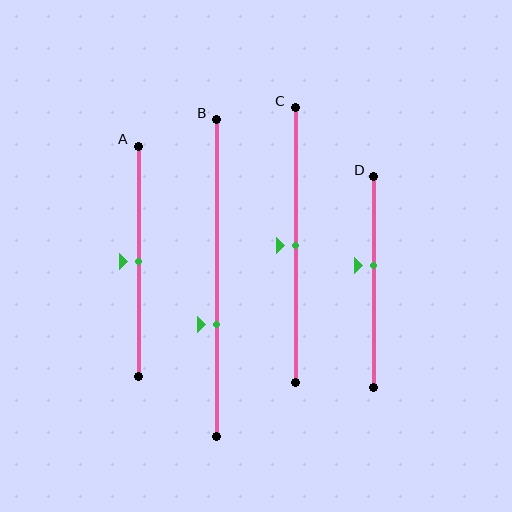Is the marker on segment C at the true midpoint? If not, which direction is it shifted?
Yes, the marker on segment C is at the true midpoint.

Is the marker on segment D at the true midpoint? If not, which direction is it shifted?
No, the marker on segment D is shifted upward by about 8% of the segment length.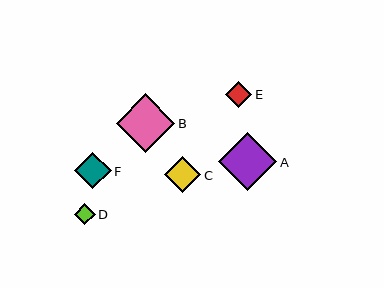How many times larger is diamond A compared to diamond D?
Diamond A is approximately 2.8 times the size of diamond D.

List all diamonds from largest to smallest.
From largest to smallest: B, A, F, C, E, D.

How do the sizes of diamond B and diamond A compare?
Diamond B and diamond A are approximately the same size.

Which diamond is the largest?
Diamond B is the largest with a size of approximately 59 pixels.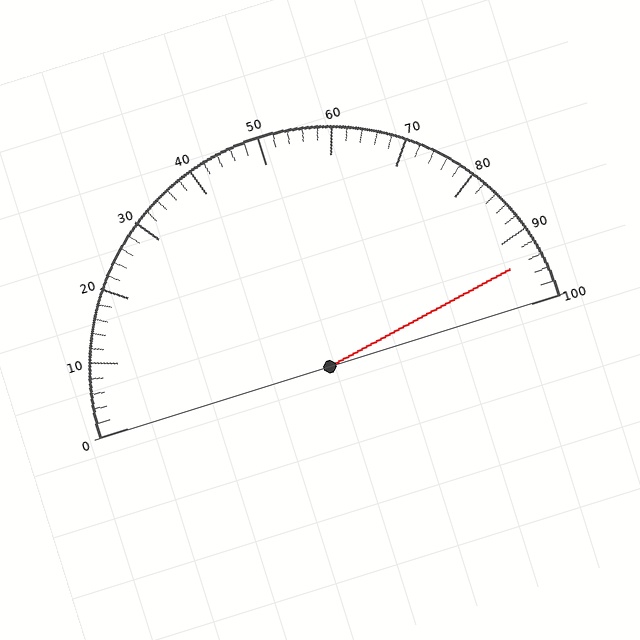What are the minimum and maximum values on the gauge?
The gauge ranges from 0 to 100.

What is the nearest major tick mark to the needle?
The nearest major tick mark is 90.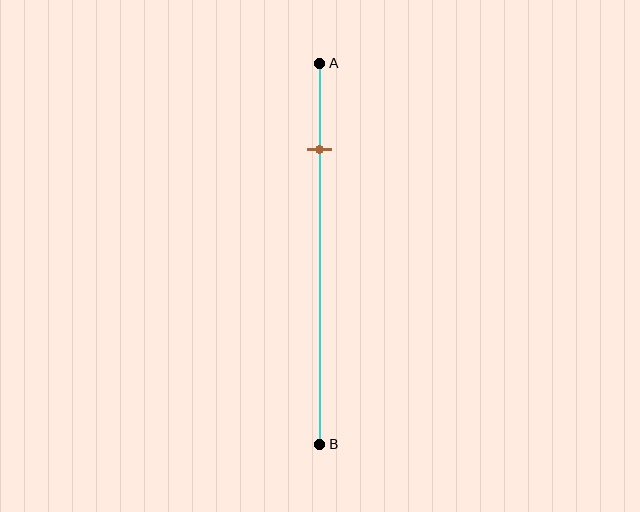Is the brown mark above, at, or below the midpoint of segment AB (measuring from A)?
The brown mark is above the midpoint of segment AB.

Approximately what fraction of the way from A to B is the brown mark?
The brown mark is approximately 25% of the way from A to B.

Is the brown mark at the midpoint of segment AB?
No, the mark is at about 25% from A, not at the 50% midpoint.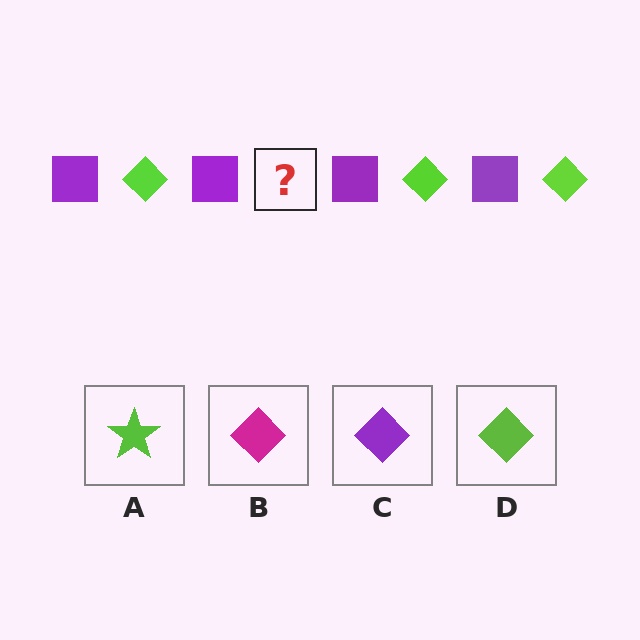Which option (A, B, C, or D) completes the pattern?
D.